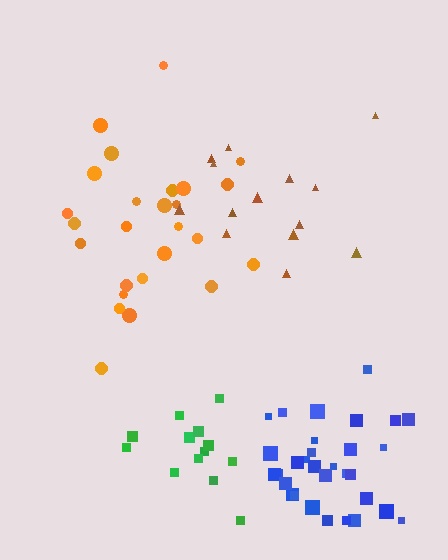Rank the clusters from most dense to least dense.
blue, green, orange, brown.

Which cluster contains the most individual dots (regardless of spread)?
Blue (32).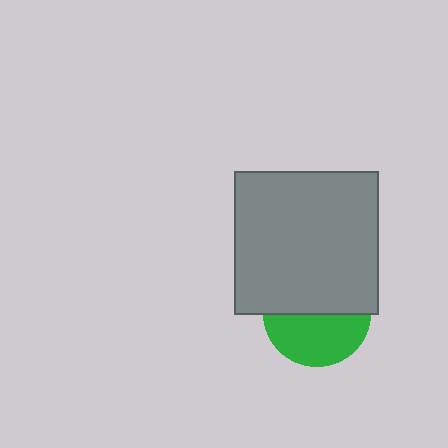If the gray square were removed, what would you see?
You would see the complete green circle.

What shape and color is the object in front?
The object in front is a gray square.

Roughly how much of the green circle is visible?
About half of it is visible (roughly 48%).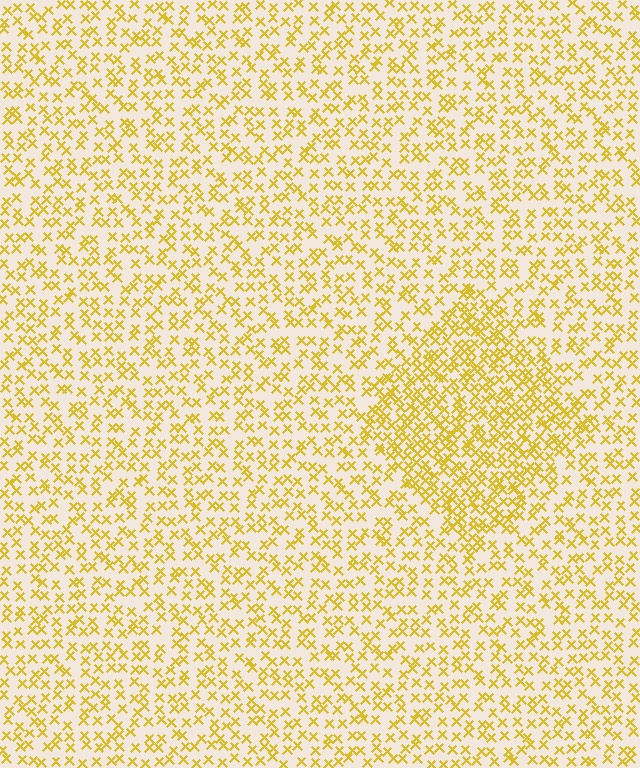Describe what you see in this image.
The image contains small yellow elements arranged at two different densities. A diamond-shaped region is visible where the elements are more densely packed than the surrounding area.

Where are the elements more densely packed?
The elements are more densely packed inside the diamond boundary.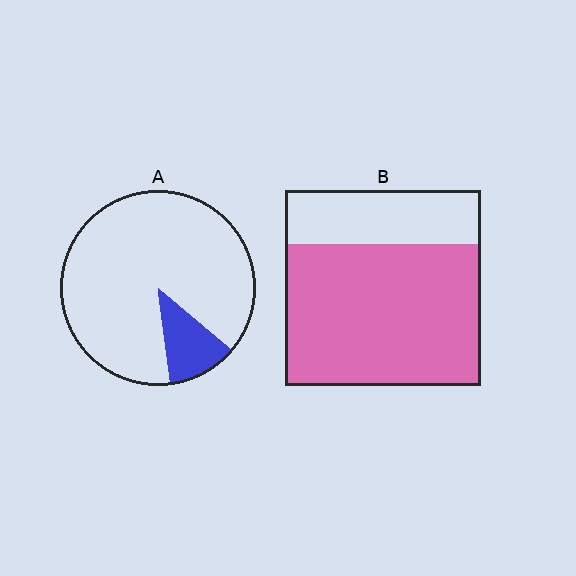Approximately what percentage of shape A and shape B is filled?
A is approximately 10% and B is approximately 70%.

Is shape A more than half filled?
No.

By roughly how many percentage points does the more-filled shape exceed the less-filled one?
By roughly 60 percentage points (B over A).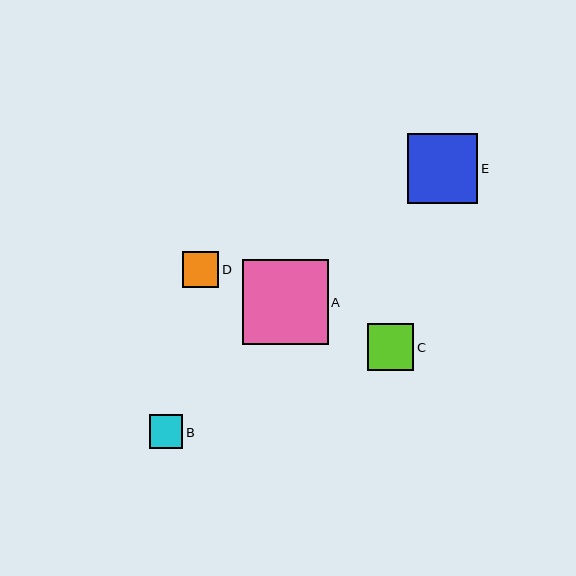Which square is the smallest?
Square B is the smallest with a size of approximately 33 pixels.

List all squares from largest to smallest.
From largest to smallest: A, E, C, D, B.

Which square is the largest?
Square A is the largest with a size of approximately 86 pixels.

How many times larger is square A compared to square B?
Square A is approximately 2.6 times the size of square B.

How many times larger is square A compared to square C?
Square A is approximately 1.8 times the size of square C.